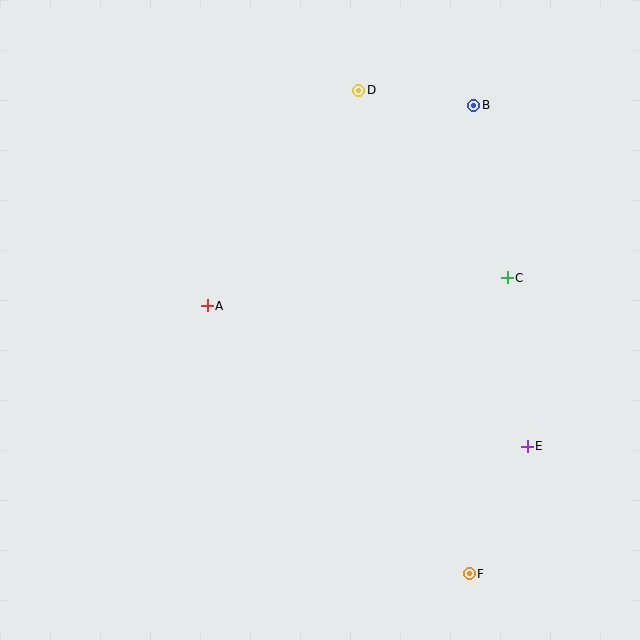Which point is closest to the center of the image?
Point A at (207, 306) is closest to the center.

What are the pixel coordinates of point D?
Point D is at (359, 91).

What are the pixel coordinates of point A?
Point A is at (207, 306).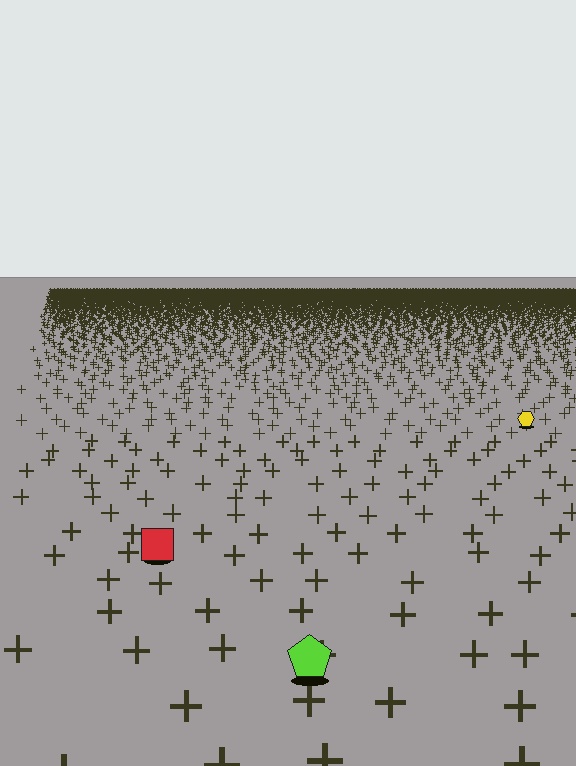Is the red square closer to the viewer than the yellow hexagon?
Yes. The red square is closer — you can tell from the texture gradient: the ground texture is coarser near it.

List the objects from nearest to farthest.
From nearest to farthest: the lime pentagon, the red square, the yellow hexagon.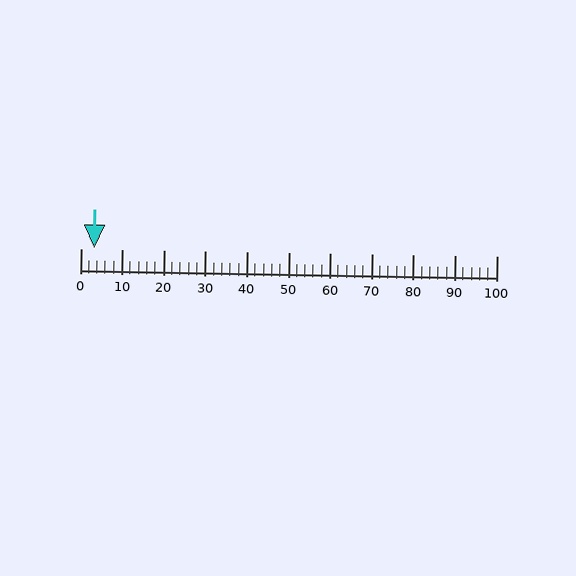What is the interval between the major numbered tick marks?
The major tick marks are spaced 10 units apart.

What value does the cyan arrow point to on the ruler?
The cyan arrow points to approximately 3.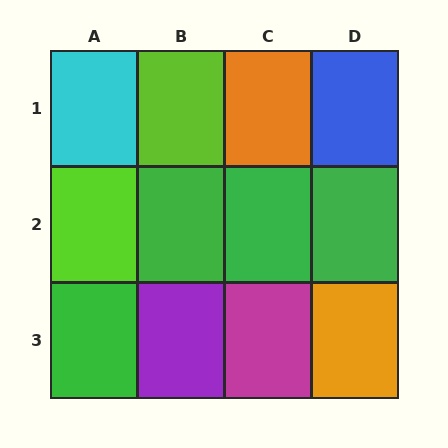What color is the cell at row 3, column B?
Purple.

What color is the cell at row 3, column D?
Orange.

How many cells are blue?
1 cell is blue.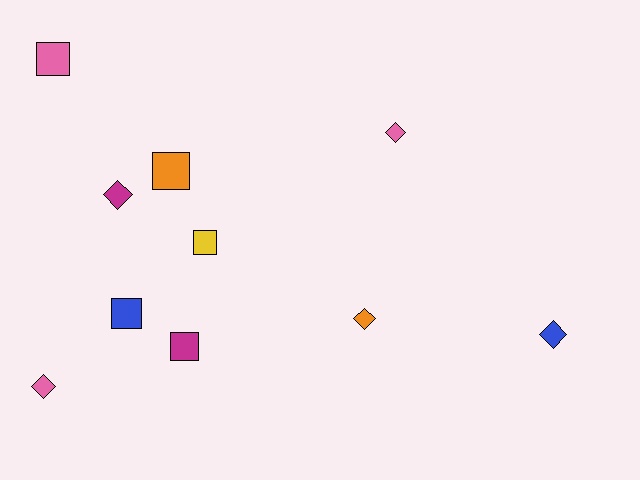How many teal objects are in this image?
There are no teal objects.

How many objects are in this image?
There are 10 objects.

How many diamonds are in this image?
There are 5 diamonds.